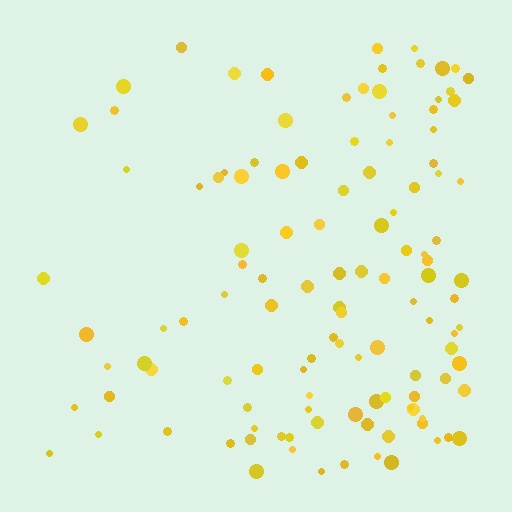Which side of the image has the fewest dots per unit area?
The left.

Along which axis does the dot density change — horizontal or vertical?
Horizontal.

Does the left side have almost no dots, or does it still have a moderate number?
Still a moderate number, just noticeably fewer than the right.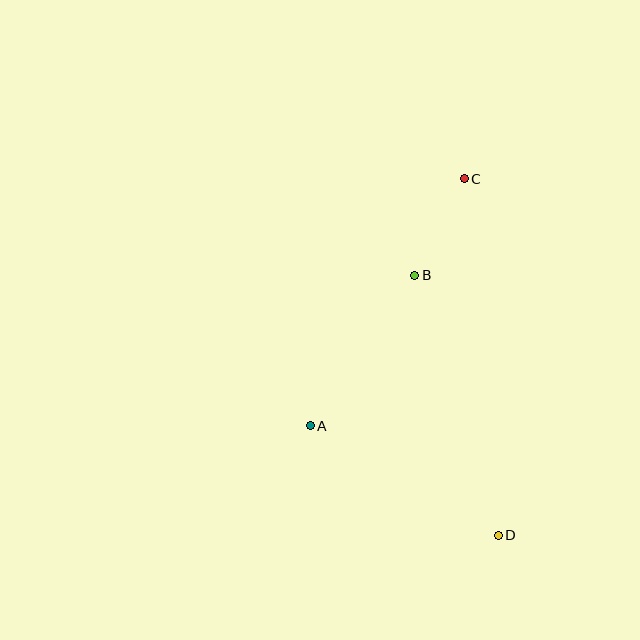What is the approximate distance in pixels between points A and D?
The distance between A and D is approximately 218 pixels.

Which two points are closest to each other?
Points B and C are closest to each other.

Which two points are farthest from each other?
Points C and D are farthest from each other.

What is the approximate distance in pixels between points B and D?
The distance between B and D is approximately 273 pixels.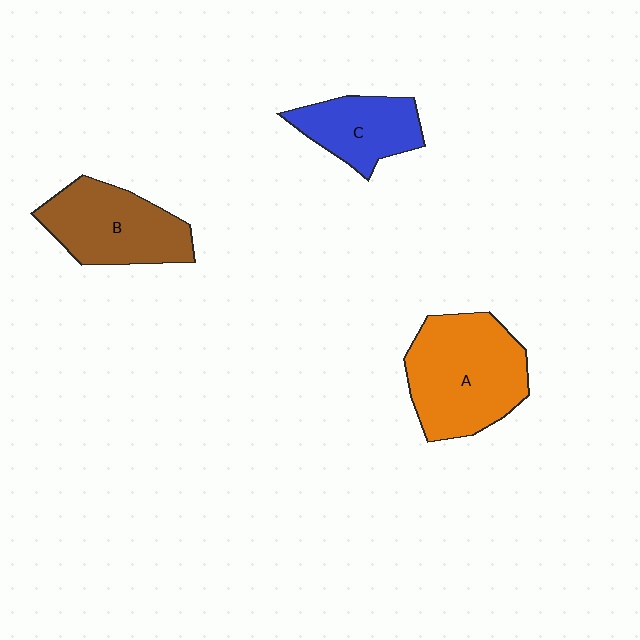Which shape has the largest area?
Shape A (orange).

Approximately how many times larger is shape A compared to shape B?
Approximately 1.3 times.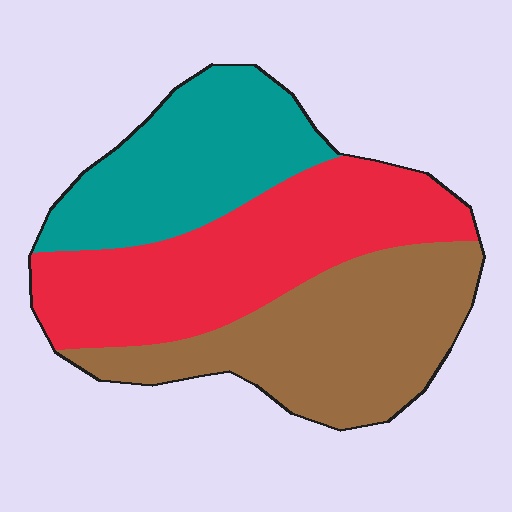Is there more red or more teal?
Red.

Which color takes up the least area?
Teal, at roughly 30%.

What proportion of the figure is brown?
Brown covers about 35% of the figure.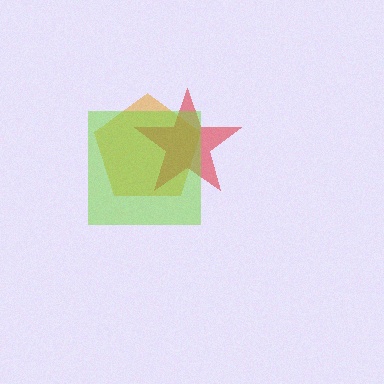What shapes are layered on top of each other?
The layered shapes are: an orange pentagon, a red star, a lime square.